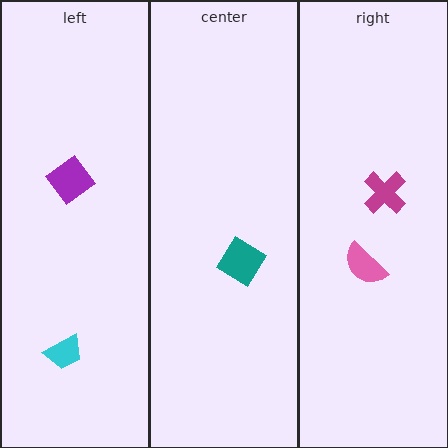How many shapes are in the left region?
2.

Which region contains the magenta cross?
The right region.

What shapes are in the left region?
The cyan trapezoid, the purple diamond.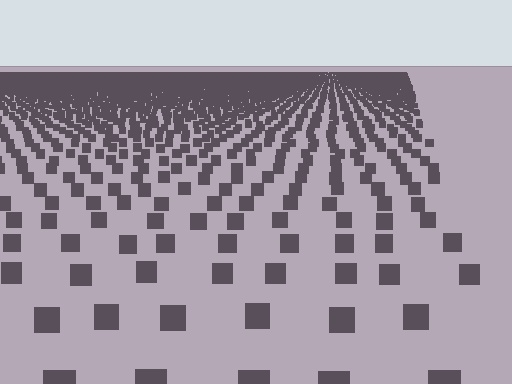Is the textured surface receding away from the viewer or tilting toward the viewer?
The surface is receding away from the viewer. Texture elements get smaller and denser toward the top.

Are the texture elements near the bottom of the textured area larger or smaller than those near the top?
Larger. Near the bottom, elements are closer to the viewer and appear at a bigger on-screen size.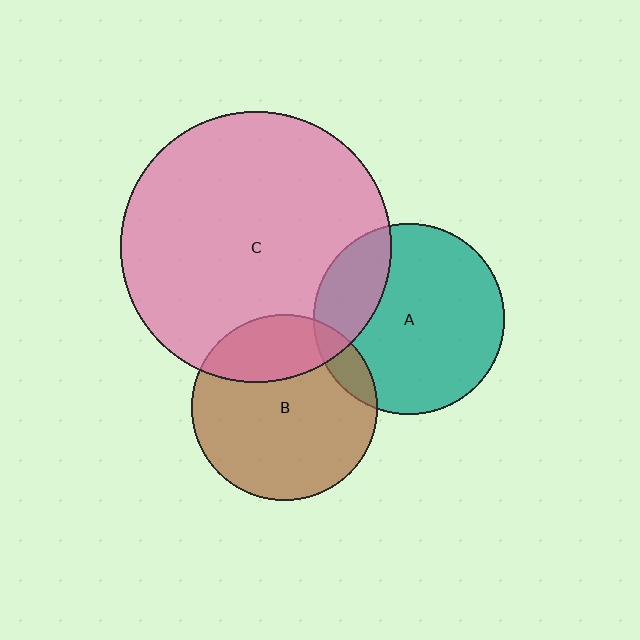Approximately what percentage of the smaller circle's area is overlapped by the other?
Approximately 25%.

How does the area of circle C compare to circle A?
Approximately 2.0 times.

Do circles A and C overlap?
Yes.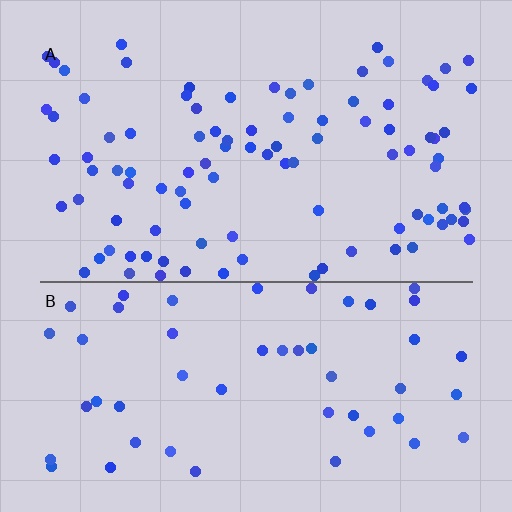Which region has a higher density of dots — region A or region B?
A (the top).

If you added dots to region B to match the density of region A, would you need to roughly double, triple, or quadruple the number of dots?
Approximately double.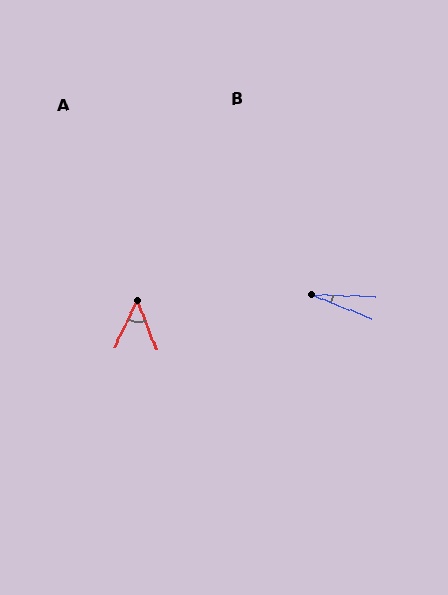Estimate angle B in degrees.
Approximately 20 degrees.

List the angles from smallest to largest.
B (20°), A (47°).